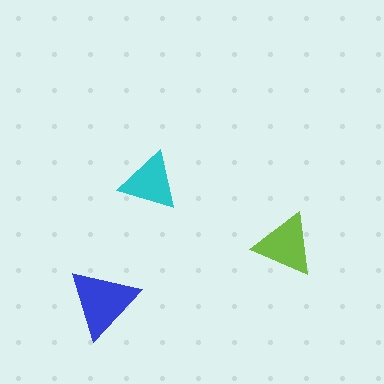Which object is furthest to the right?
The lime triangle is rightmost.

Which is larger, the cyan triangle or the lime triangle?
The lime one.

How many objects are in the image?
There are 3 objects in the image.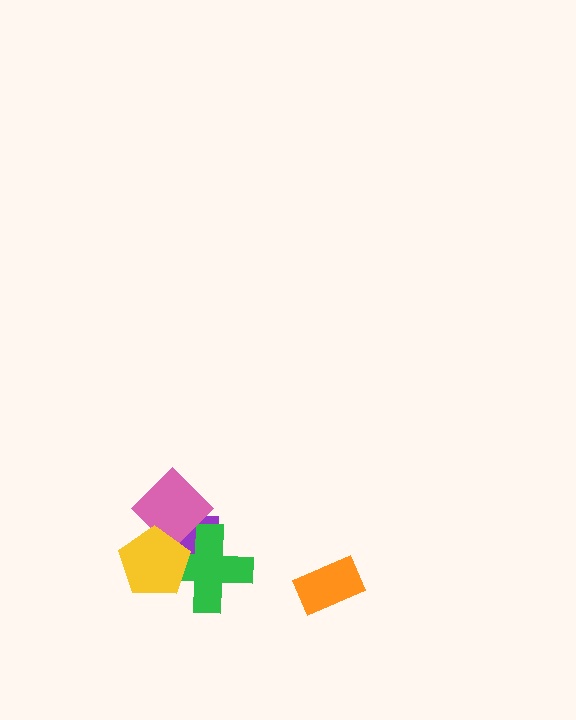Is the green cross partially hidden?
Yes, it is partially covered by another shape.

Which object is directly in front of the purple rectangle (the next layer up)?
The green cross is directly in front of the purple rectangle.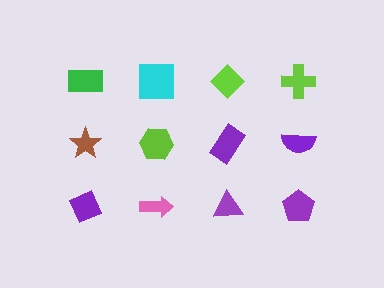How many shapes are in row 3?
4 shapes.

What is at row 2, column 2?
A lime hexagon.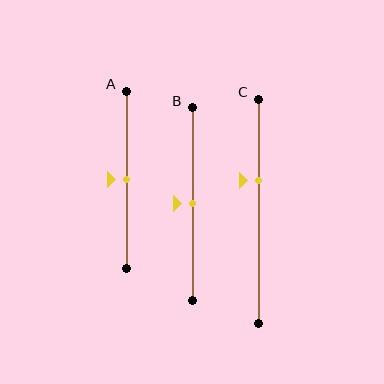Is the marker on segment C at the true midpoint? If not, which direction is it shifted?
No, the marker on segment C is shifted upward by about 14% of the segment length.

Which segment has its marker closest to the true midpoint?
Segment A has its marker closest to the true midpoint.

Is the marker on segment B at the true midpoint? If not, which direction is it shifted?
Yes, the marker on segment B is at the true midpoint.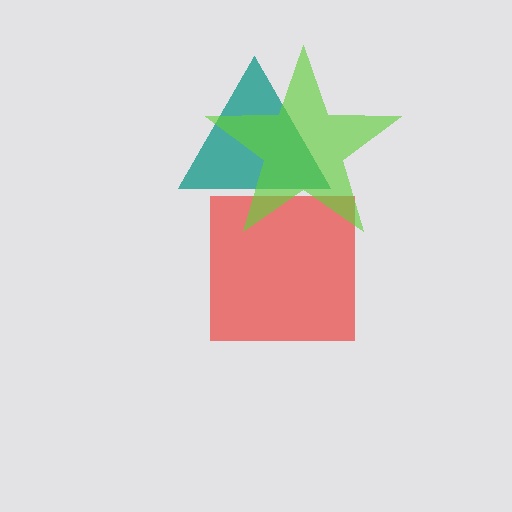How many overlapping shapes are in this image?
There are 3 overlapping shapes in the image.